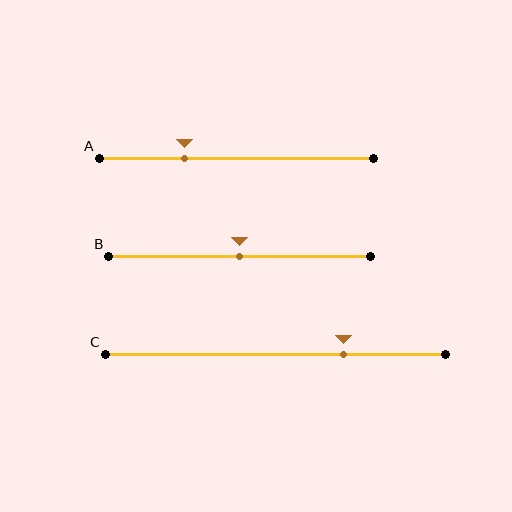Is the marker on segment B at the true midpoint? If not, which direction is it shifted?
Yes, the marker on segment B is at the true midpoint.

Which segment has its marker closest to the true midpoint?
Segment B has its marker closest to the true midpoint.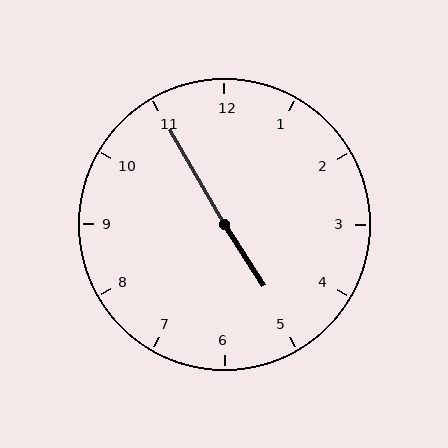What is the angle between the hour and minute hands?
Approximately 178 degrees.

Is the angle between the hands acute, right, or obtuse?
It is obtuse.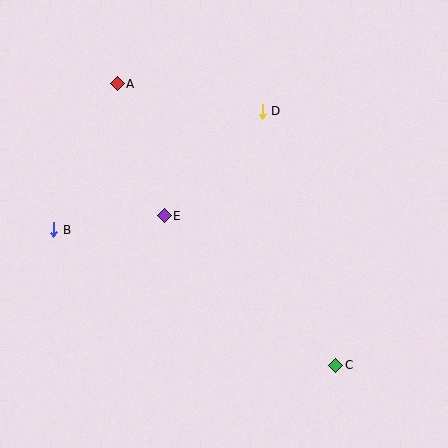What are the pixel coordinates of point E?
Point E is at (164, 216).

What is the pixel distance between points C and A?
The distance between C and A is 356 pixels.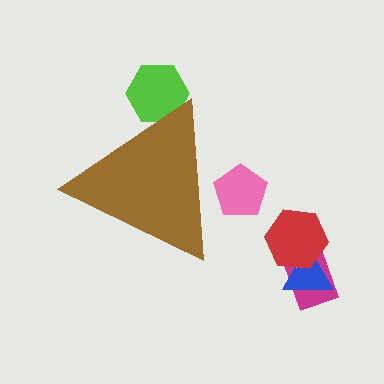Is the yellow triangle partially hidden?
No, the yellow triangle is fully visible.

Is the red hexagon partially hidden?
No, the red hexagon is fully visible.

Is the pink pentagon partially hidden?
Yes, the pink pentagon is partially hidden behind the brown triangle.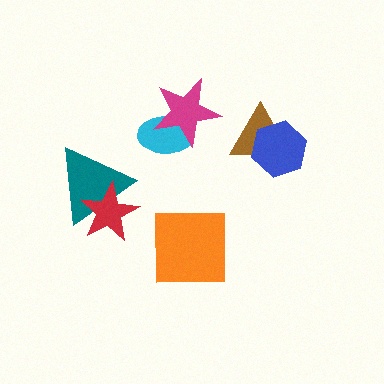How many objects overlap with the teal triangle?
1 object overlaps with the teal triangle.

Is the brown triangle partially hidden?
Yes, it is partially covered by another shape.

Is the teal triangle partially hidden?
Yes, it is partially covered by another shape.